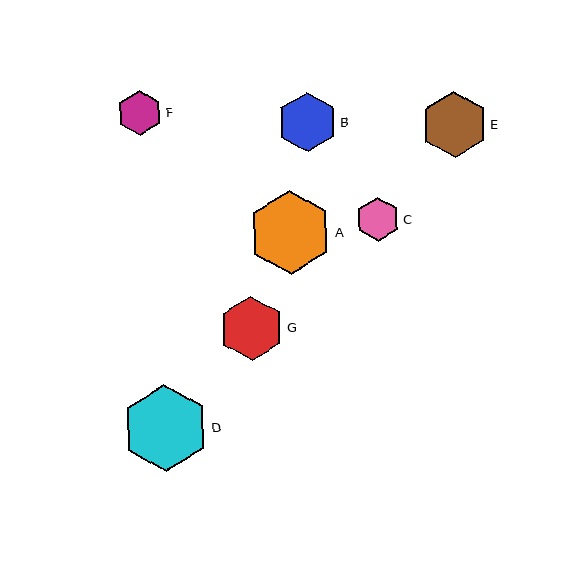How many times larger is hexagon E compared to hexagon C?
Hexagon E is approximately 1.5 times the size of hexagon C.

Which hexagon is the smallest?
Hexagon C is the smallest with a size of approximately 44 pixels.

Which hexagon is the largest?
Hexagon D is the largest with a size of approximately 87 pixels.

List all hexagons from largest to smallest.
From largest to smallest: D, A, E, G, B, F, C.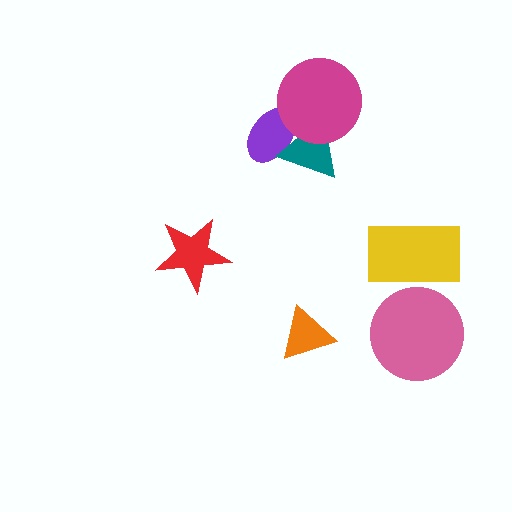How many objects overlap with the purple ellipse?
2 objects overlap with the purple ellipse.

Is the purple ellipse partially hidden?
Yes, it is partially covered by another shape.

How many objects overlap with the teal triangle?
2 objects overlap with the teal triangle.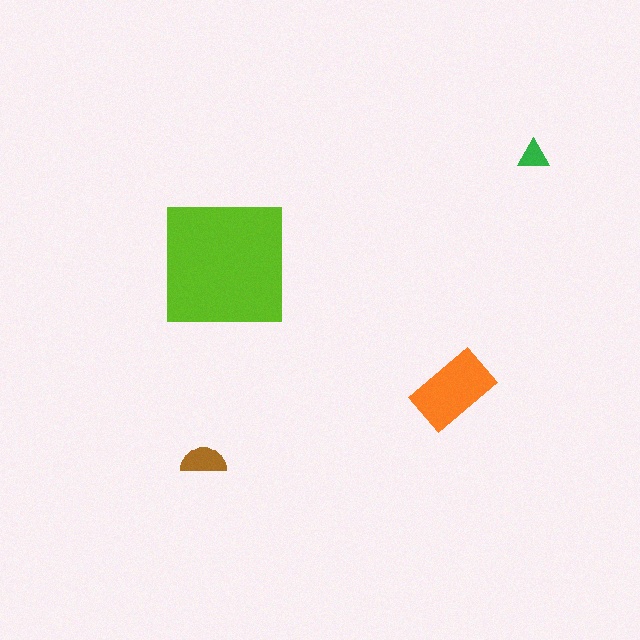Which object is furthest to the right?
The green triangle is rightmost.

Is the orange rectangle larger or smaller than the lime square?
Smaller.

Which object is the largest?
The lime square.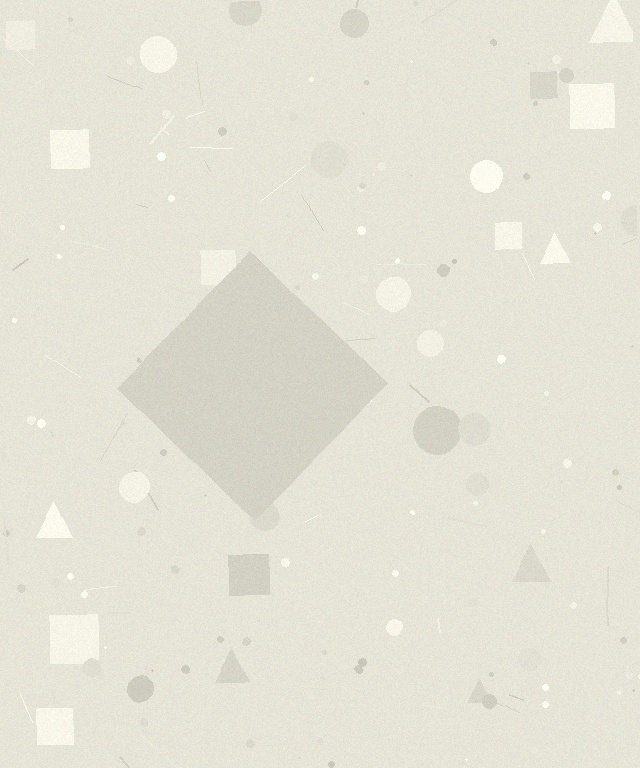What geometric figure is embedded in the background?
A diamond is embedded in the background.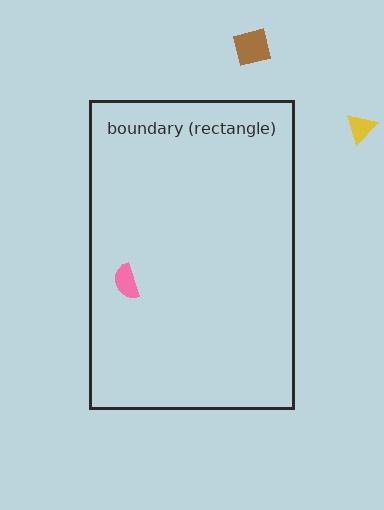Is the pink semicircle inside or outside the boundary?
Inside.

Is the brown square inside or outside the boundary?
Outside.